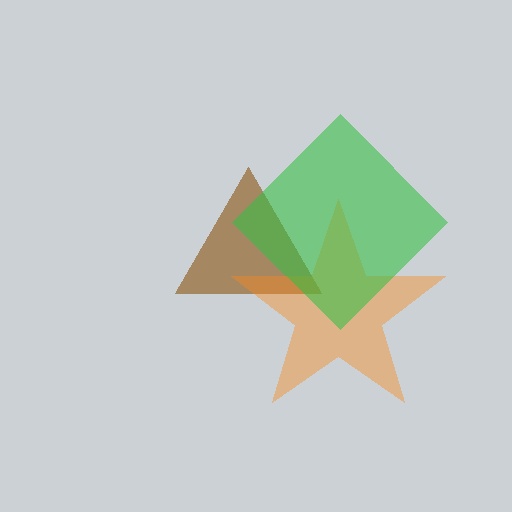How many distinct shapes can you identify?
There are 3 distinct shapes: a brown triangle, an orange star, a green diamond.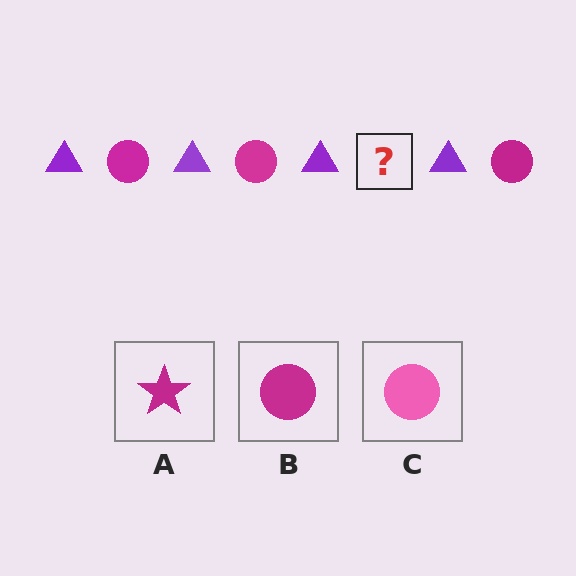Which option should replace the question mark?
Option B.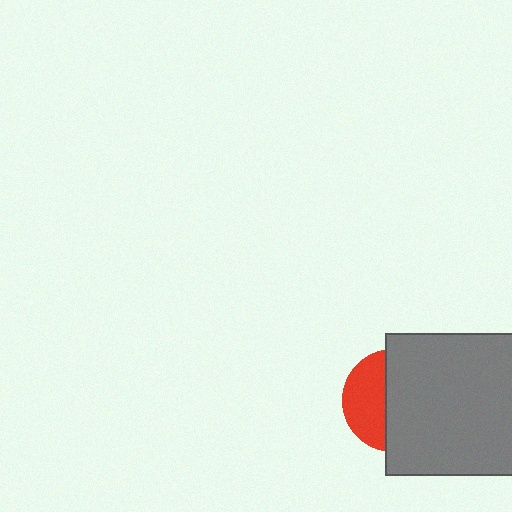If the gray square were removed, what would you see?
You would see the complete red circle.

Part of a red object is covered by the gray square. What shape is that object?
It is a circle.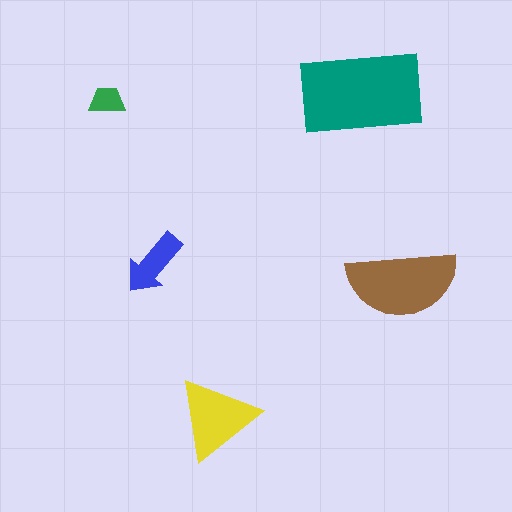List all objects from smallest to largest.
The green trapezoid, the blue arrow, the yellow triangle, the brown semicircle, the teal rectangle.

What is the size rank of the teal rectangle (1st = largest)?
1st.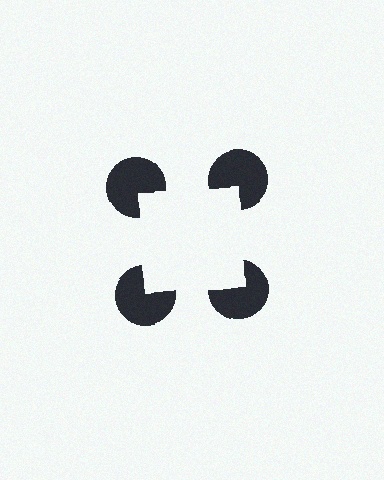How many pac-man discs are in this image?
There are 4 — one at each vertex of the illusory square.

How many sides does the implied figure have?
4 sides.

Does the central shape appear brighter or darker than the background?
It typically appears slightly brighter than the background, even though no actual brightness change is drawn.